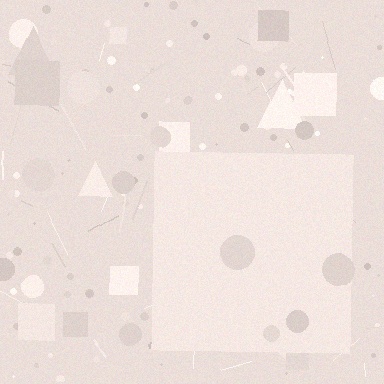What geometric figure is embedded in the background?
A square is embedded in the background.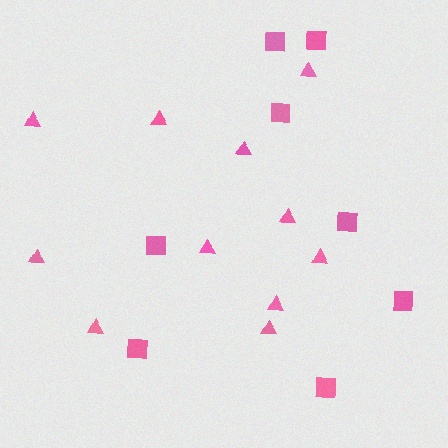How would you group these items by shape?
There are 2 groups: one group of triangles (11) and one group of squares (8).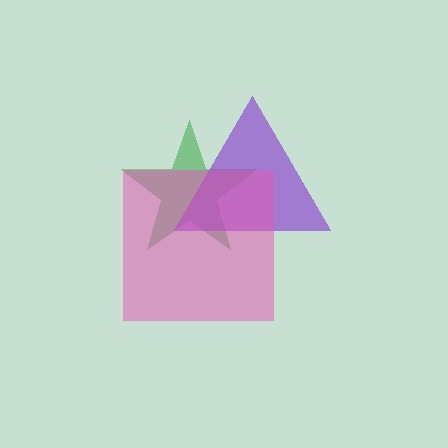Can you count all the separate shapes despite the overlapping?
Yes, there are 3 separate shapes.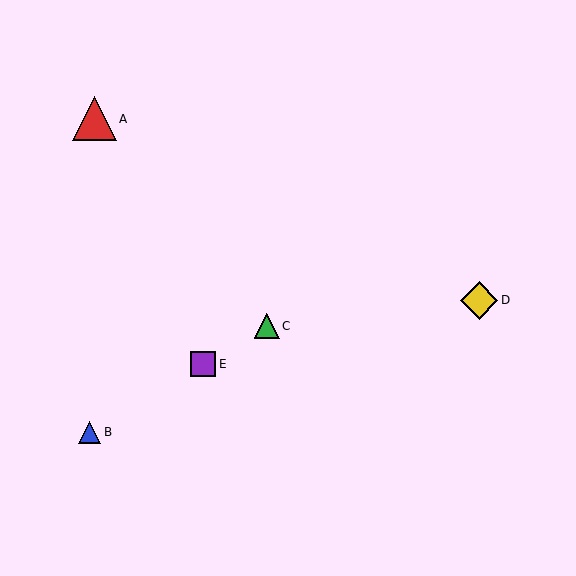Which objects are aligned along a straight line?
Objects B, C, E are aligned along a straight line.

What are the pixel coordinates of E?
Object E is at (203, 364).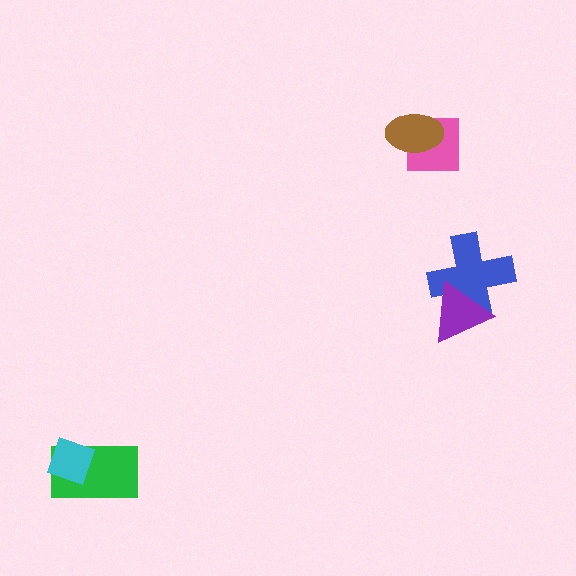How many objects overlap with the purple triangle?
1 object overlaps with the purple triangle.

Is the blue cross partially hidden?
Yes, it is partially covered by another shape.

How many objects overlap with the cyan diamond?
1 object overlaps with the cyan diamond.